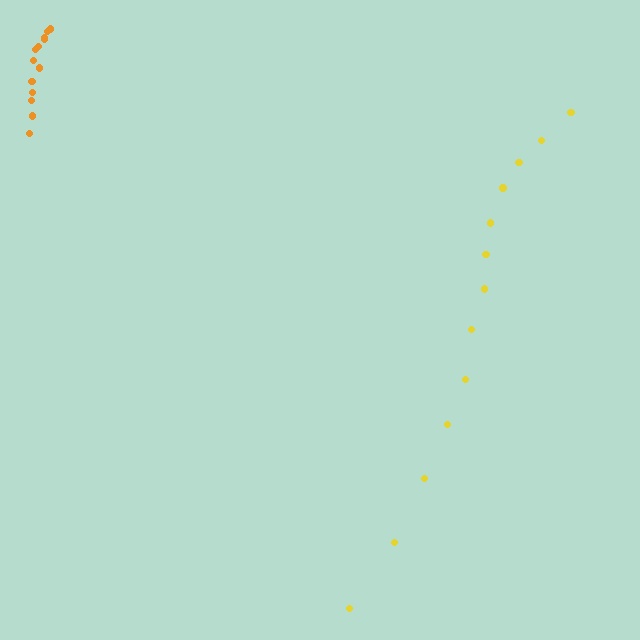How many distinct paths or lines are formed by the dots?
There are 2 distinct paths.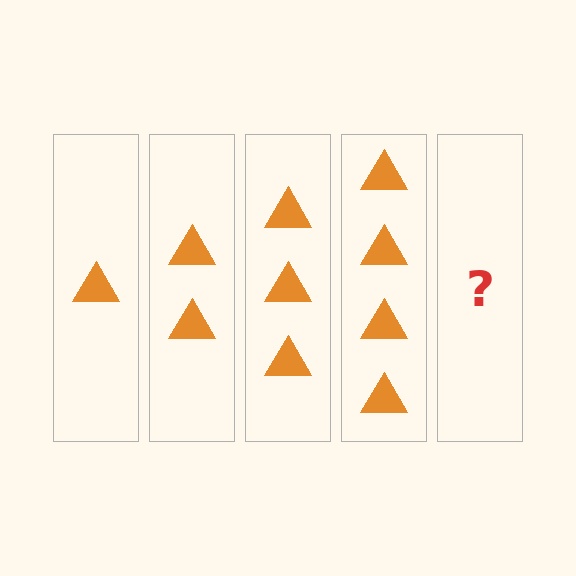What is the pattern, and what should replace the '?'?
The pattern is that each step adds one more triangle. The '?' should be 5 triangles.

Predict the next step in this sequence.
The next step is 5 triangles.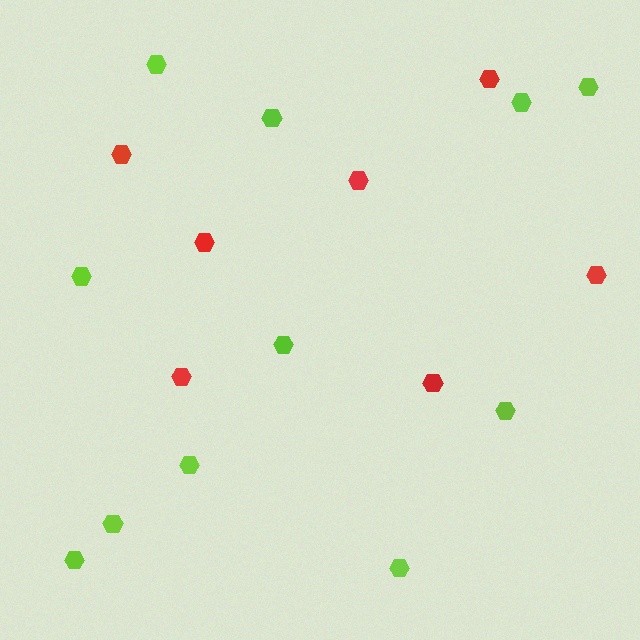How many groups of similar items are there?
There are 2 groups: one group of lime hexagons (11) and one group of red hexagons (7).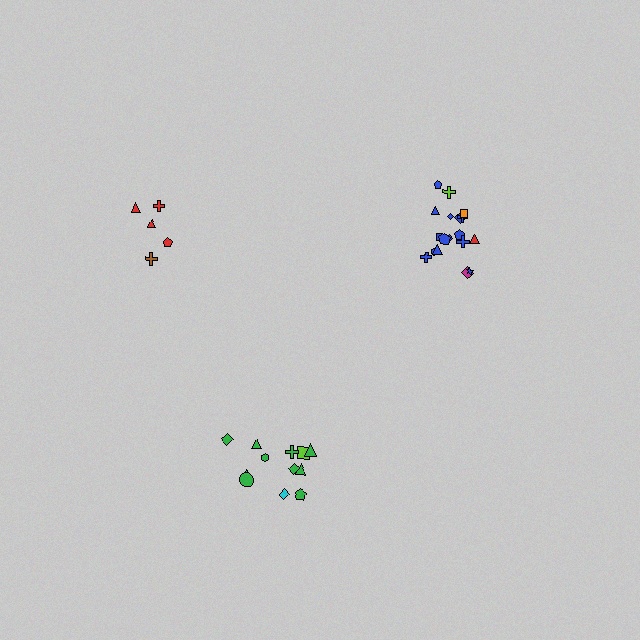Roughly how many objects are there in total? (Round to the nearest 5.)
Roughly 35 objects in total.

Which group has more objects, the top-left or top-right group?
The top-right group.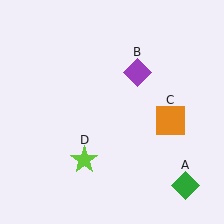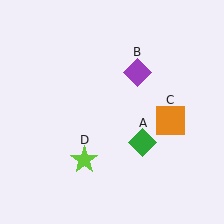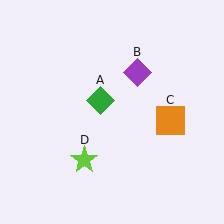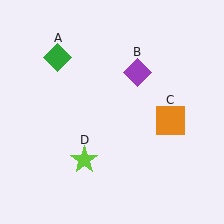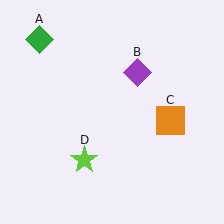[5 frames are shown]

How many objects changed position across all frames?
1 object changed position: green diamond (object A).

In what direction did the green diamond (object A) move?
The green diamond (object A) moved up and to the left.